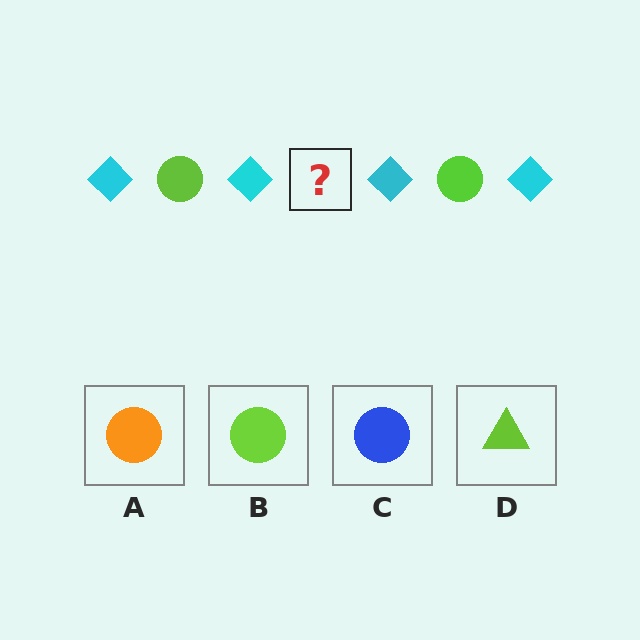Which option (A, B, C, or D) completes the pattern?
B.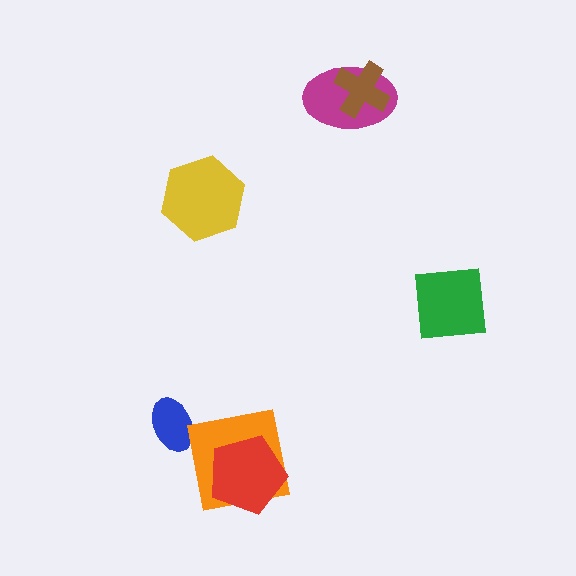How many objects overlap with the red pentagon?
1 object overlaps with the red pentagon.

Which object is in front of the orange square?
The red pentagon is in front of the orange square.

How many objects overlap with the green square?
0 objects overlap with the green square.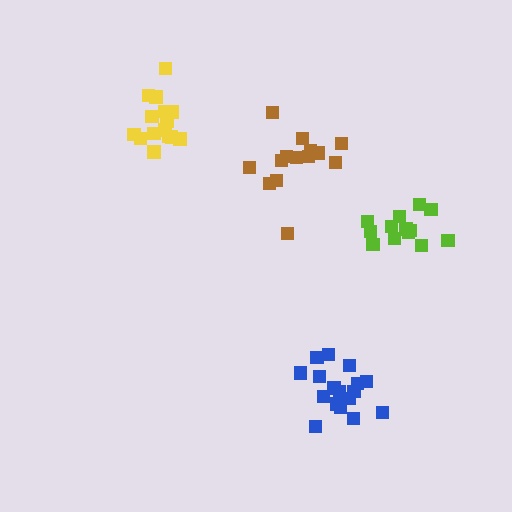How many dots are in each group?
Group 1: 14 dots, Group 2: 17 dots, Group 3: 13 dots, Group 4: 15 dots (59 total).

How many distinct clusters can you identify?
There are 4 distinct clusters.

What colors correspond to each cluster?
The clusters are colored: brown, blue, lime, yellow.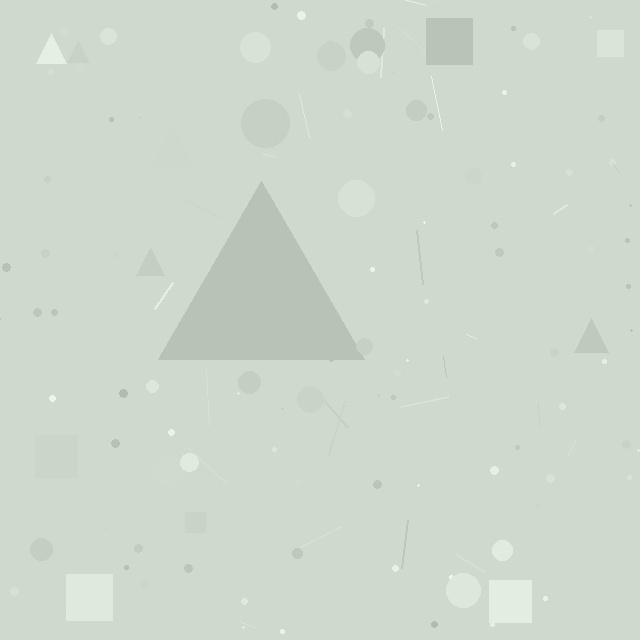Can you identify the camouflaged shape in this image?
The camouflaged shape is a triangle.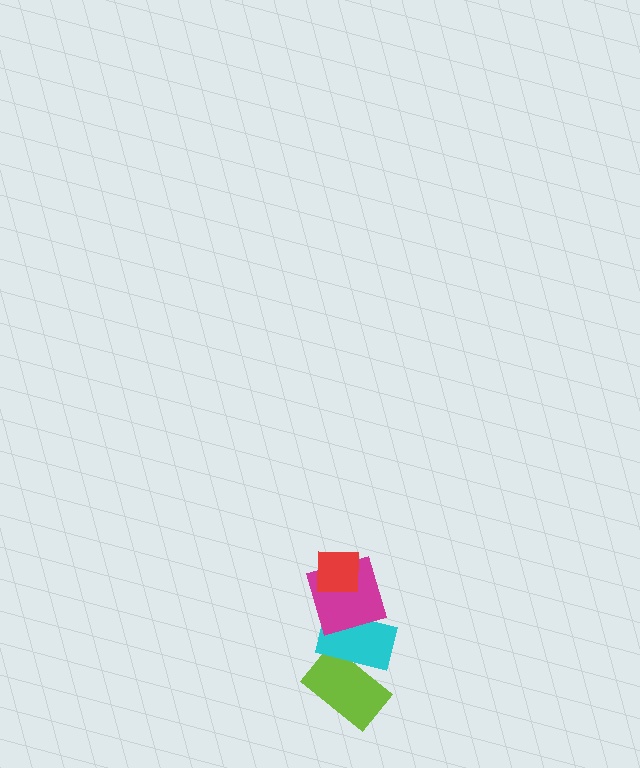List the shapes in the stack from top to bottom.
From top to bottom: the red square, the magenta square, the cyan rectangle, the lime rectangle.